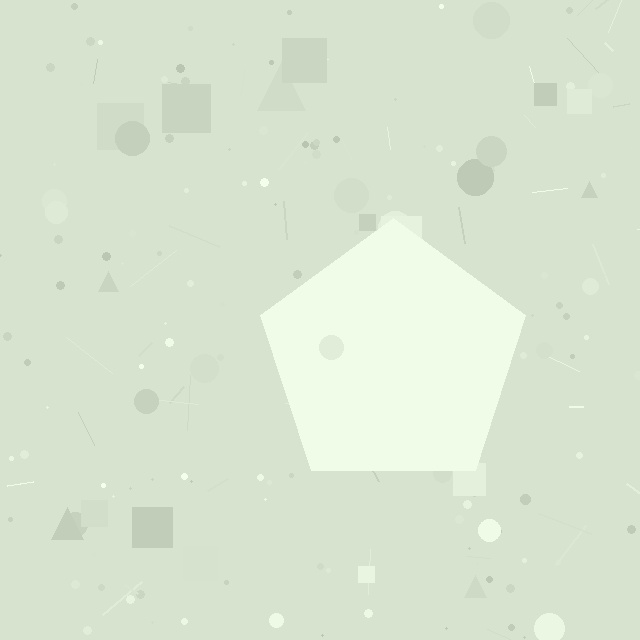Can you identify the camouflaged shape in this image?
The camouflaged shape is a pentagon.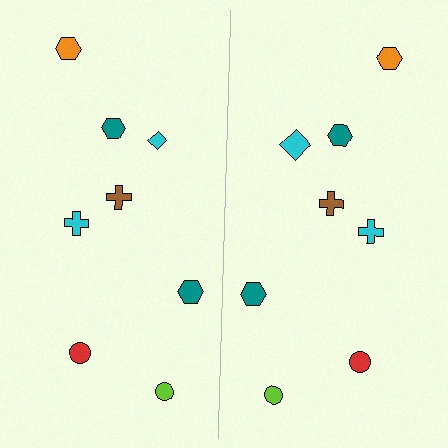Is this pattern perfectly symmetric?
No, the pattern is not perfectly symmetric. The cyan diamond on the right side has a different size than its mirror counterpart.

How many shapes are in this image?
There are 16 shapes in this image.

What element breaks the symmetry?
The cyan diamond on the right side has a different size than its mirror counterpart.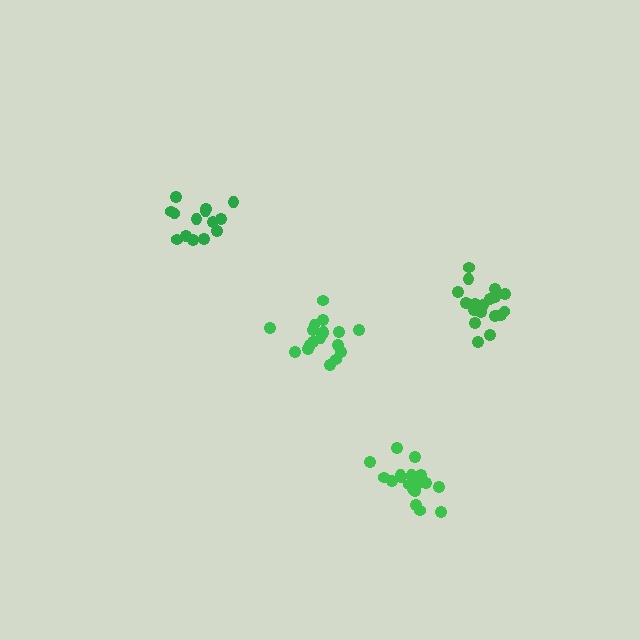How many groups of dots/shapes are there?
There are 4 groups.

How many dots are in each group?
Group 1: 14 dots, Group 2: 18 dots, Group 3: 20 dots, Group 4: 18 dots (70 total).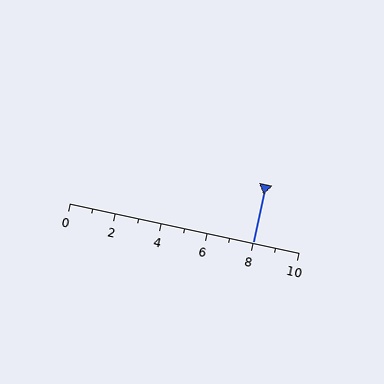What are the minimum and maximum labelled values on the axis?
The axis runs from 0 to 10.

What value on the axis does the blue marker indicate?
The marker indicates approximately 8.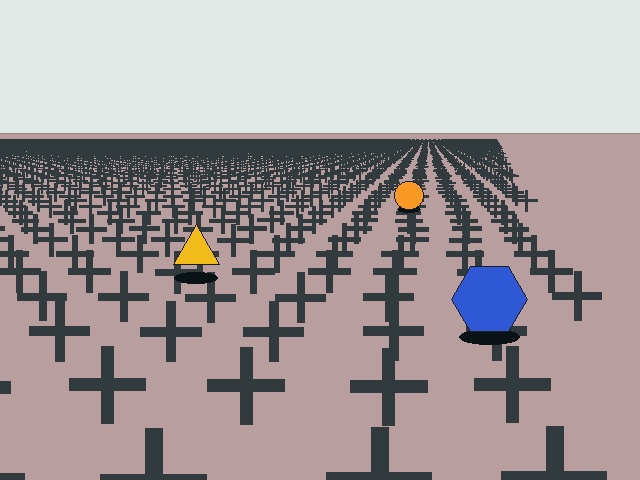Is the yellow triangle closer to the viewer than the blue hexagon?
No. The blue hexagon is closer — you can tell from the texture gradient: the ground texture is coarser near it.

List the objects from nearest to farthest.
From nearest to farthest: the blue hexagon, the yellow triangle, the orange circle.